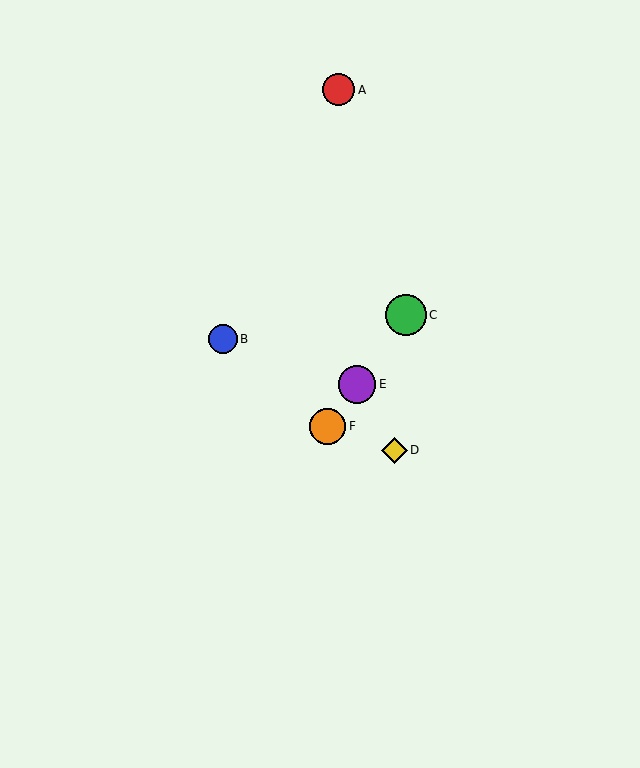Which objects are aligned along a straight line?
Objects C, E, F are aligned along a straight line.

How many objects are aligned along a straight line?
3 objects (C, E, F) are aligned along a straight line.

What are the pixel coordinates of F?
Object F is at (328, 426).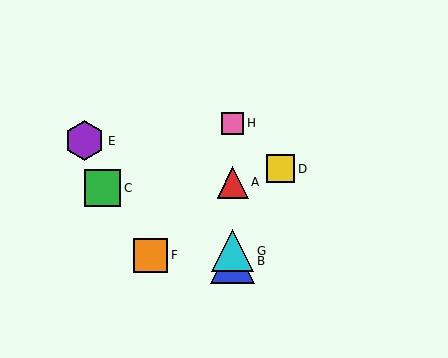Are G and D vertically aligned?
No, G is at x≈233 and D is at x≈280.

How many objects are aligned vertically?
4 objects (A, B, G, H) are aligned vertically.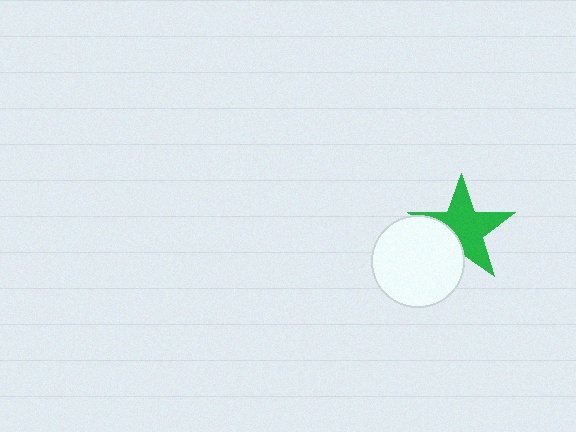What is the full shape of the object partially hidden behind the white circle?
The partially hidden object is a green star.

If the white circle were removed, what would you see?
You would see the complete green star.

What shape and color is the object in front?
The object in front is a white circle.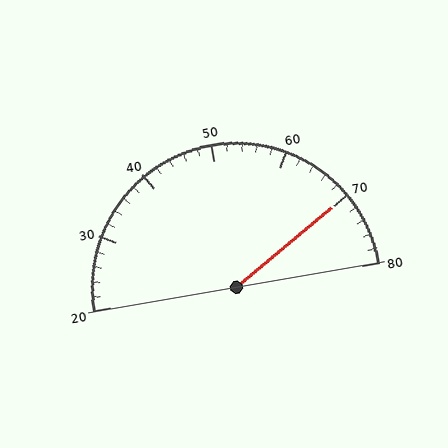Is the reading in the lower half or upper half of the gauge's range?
The reading is in the upper half of the range (20 to 80).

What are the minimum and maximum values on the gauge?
The gauge ranges from 20 to 80.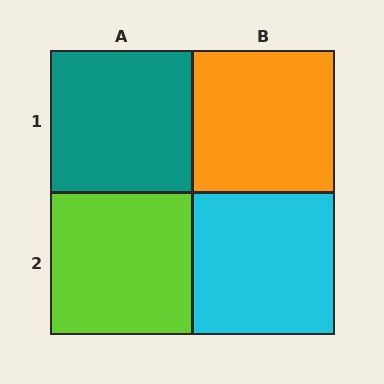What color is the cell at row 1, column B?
Orange.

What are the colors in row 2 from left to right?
Lime, cyan.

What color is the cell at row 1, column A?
Teal.